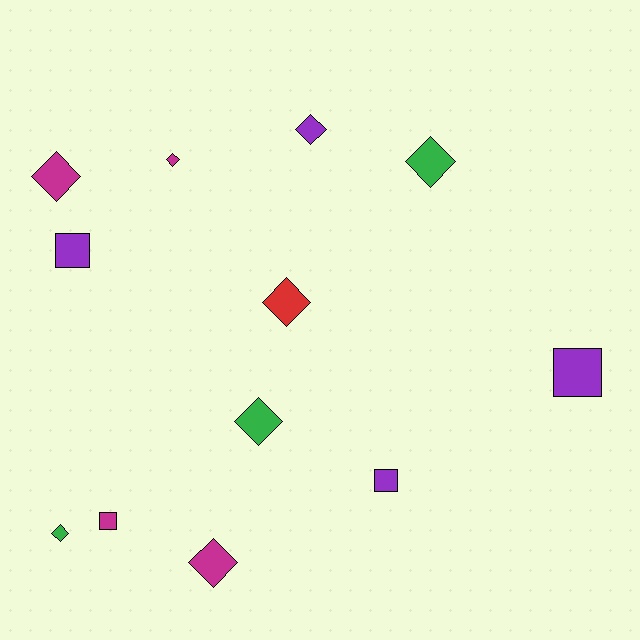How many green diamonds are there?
There are 3 green diamonds.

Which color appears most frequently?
Magenta, with 4 objects.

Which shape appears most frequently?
Diamond, with 8 objects.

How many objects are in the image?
There are 12 objects.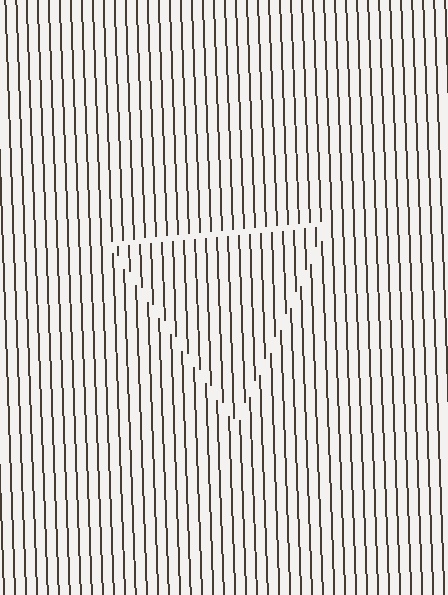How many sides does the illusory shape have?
3 sides — the line-ends trace a triangle.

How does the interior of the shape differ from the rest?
The interior of the shape contains the same grating, shifted by half a period — the contour is defined by the phase discontinuity where line-ends from the inner and outer gratings abut.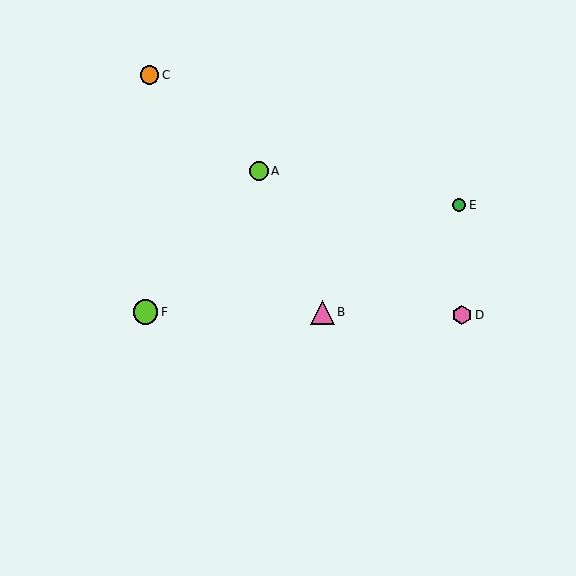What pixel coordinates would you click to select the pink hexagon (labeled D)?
Click at (462, 315) to select the pink hexagon D.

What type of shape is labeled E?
Shape E is a green circle.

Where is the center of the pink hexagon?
The center of the pink hexagon is at (462, 315).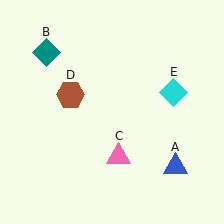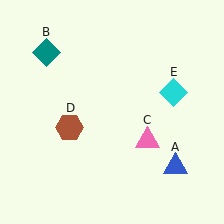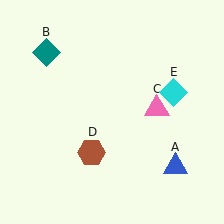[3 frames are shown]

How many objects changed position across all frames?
2 objects changed position: pink triangle (object C), brown hexagon (object D).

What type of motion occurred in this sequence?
The pink triangle (object C), brown hexagon (object D) rotated counterclockwise around the center of the scene.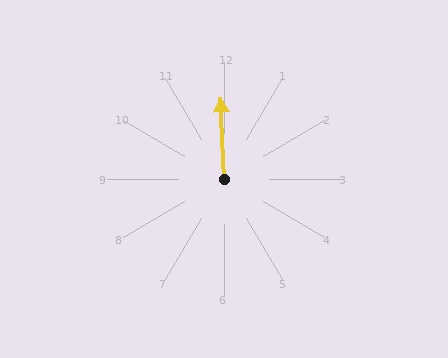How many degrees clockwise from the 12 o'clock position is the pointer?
Approximately 358 degrees.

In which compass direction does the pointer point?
North.